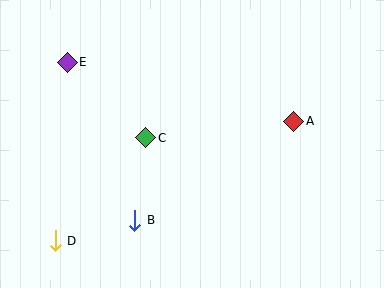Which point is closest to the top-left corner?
Point E is closest to the top-left corner.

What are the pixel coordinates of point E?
Point E is at (67, 62).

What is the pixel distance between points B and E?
The distance between B and E is 172 pixels.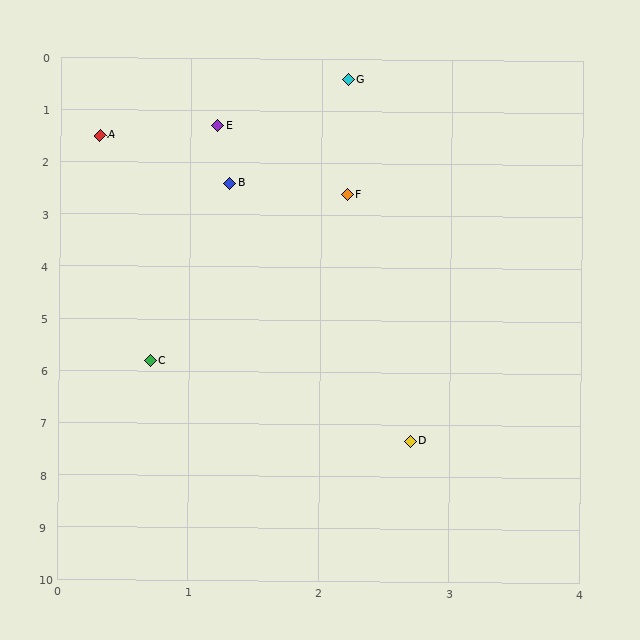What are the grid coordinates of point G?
Point G is at approximately (2.2, 0.4).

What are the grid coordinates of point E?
Point E is at approximately (1.2, 1.3).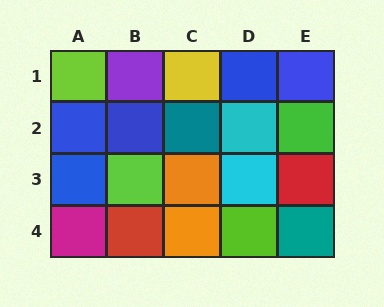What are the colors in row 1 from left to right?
Lime, purple, yellow, blue, blue.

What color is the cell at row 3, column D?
Cyan.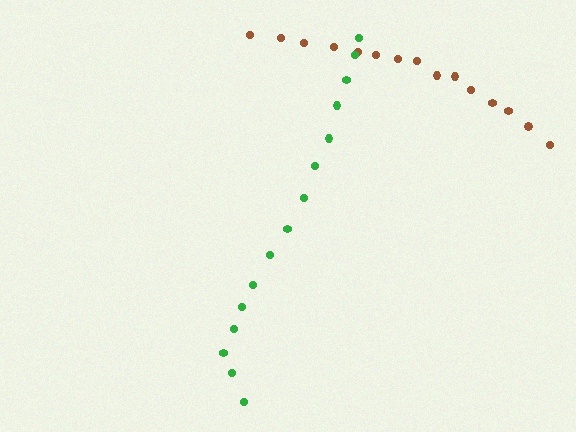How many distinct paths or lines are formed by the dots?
There are 2 distinct paths.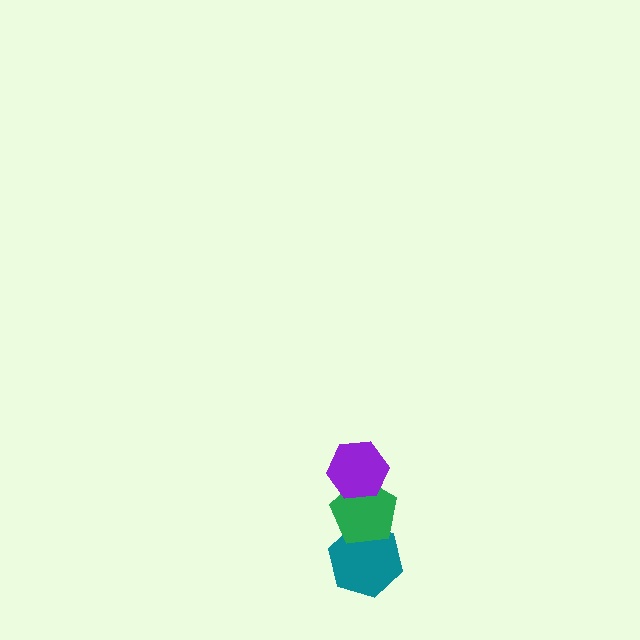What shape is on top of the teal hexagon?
The green pentagon is on top of the teal hexagon.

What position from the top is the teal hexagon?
The teal hexagon is 3rd from the top.